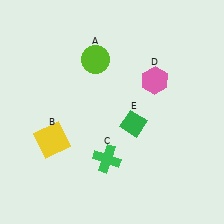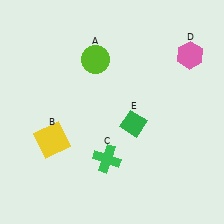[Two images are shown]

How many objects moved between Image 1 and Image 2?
1 object moved between the two images.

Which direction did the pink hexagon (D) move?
The pink hexagon (D) moved right.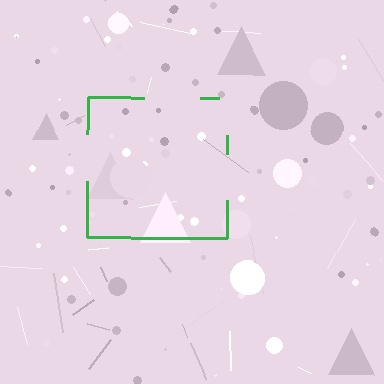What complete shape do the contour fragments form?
The contour fragments form a square.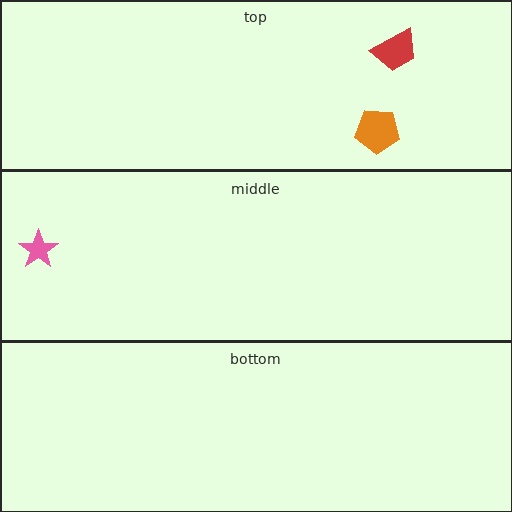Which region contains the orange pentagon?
The top region.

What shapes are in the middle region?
The pink star.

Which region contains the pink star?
The middle region.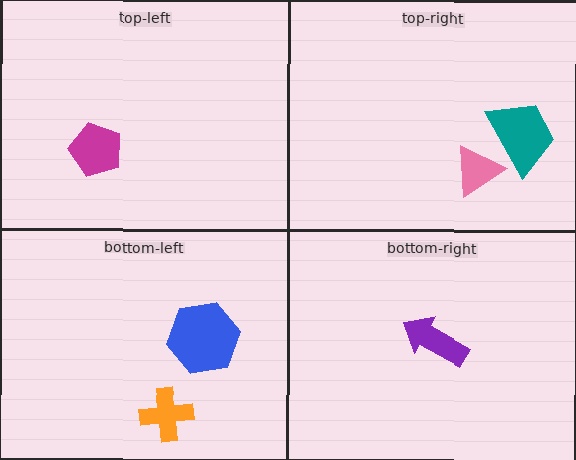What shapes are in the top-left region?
The magenta pentagon.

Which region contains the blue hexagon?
The bottom-left region.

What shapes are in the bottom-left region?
The blue hexagon, the orange cross.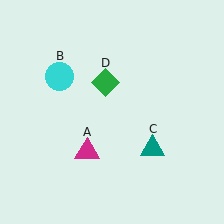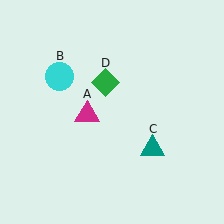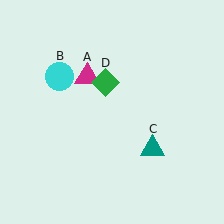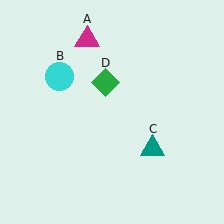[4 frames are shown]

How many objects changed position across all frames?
1 object changed position: magenta triangle (object A).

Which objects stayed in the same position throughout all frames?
Cyan circle (object B) and teal triangle (object C) and green diamond (object D) remained stationary.